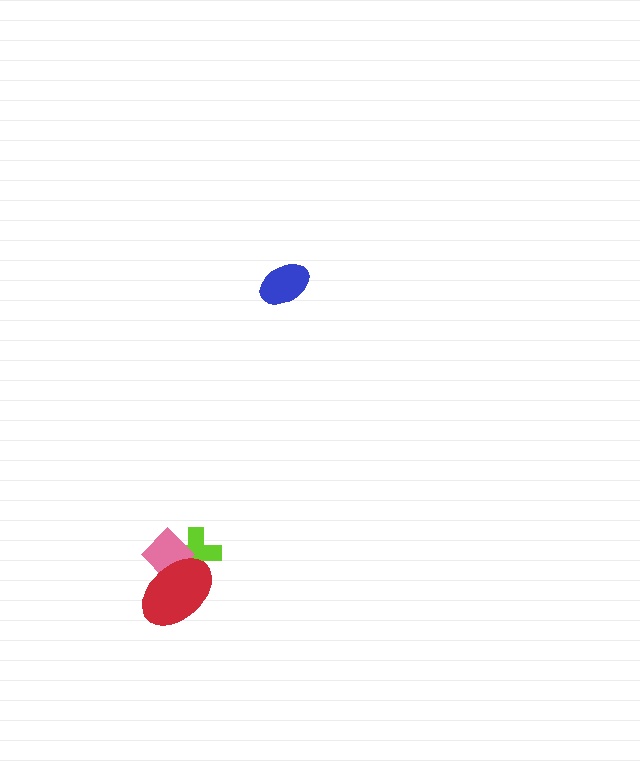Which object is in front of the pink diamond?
The red ellipse is in front of the pink diamond.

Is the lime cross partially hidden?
Yes, it is partially covered by another shape.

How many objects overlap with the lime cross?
2 objects overlap with the lime cross.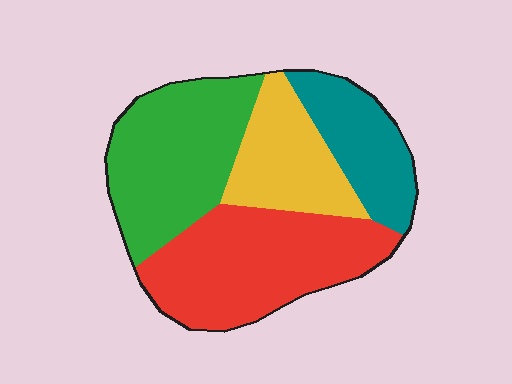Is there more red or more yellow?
Red.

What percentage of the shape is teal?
Teal takes up about one sixth (1/6) of the shape.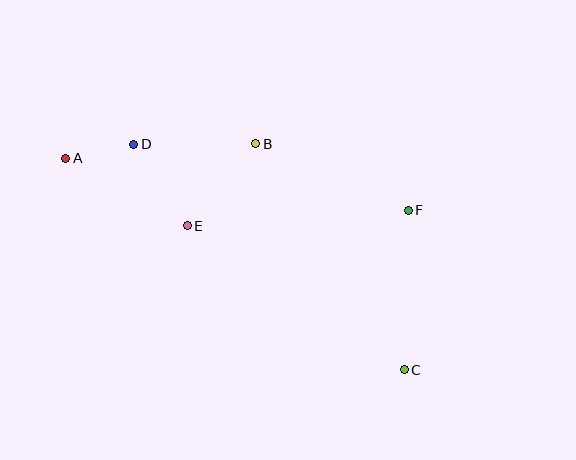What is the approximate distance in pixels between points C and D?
The distance between C and D is approximately 352 pixels.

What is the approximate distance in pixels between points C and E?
The distance between C and E is approximately 261 pixels.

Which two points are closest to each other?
Points A and D are closest to each other.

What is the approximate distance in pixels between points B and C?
The distance between B and C is approximately 270 pixels.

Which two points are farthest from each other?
Points A and C are farthest from each other.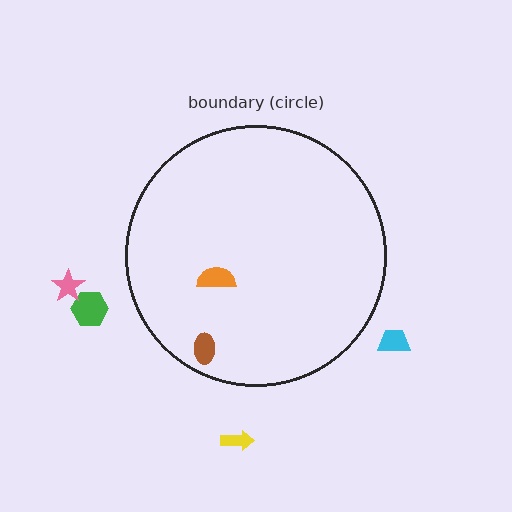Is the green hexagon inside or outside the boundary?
Outside.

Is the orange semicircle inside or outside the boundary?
Inside.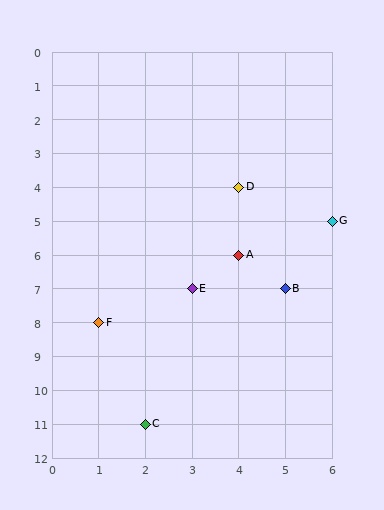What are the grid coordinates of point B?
Point B is at grid coordinates (5, 7).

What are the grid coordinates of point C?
Point C is at grid coordinates (2, 11).